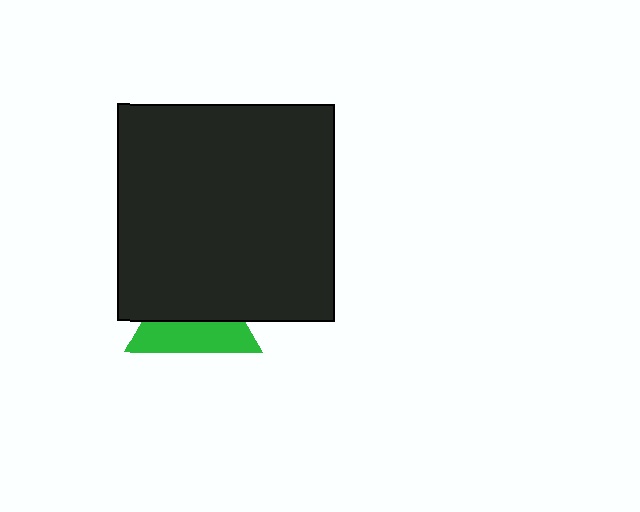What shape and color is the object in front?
The object in front is a black square.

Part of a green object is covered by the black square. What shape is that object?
It is a triangle.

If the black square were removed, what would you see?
You would see the complete green triangle.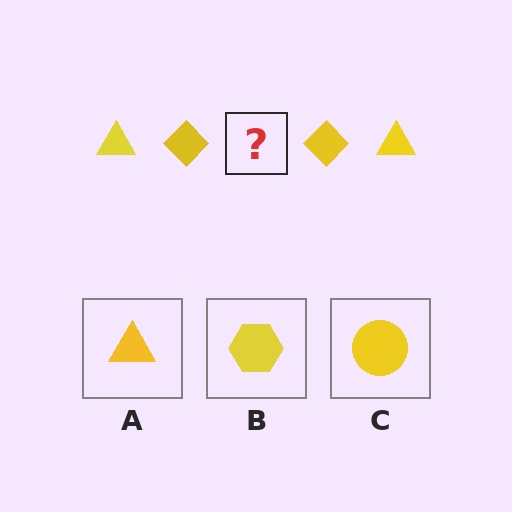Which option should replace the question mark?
Option A.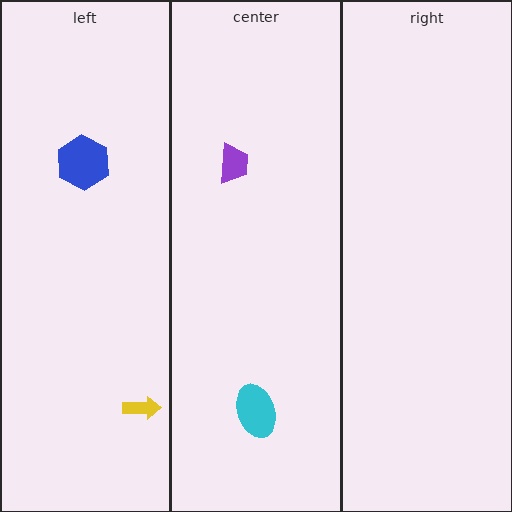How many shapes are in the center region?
2.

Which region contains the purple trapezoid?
The center region.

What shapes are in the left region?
The yellow arrow, the blue hexagon.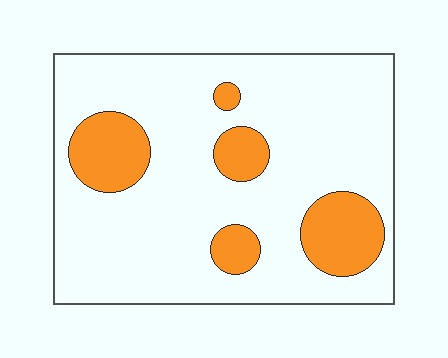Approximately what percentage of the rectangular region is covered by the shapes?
Approximately 20%.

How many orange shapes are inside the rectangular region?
5.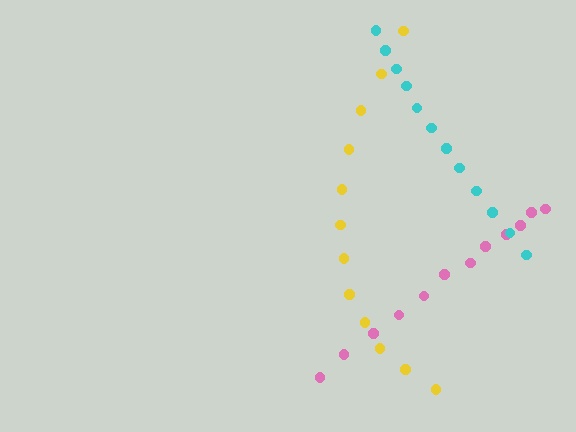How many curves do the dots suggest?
There are 3 distinct paths.